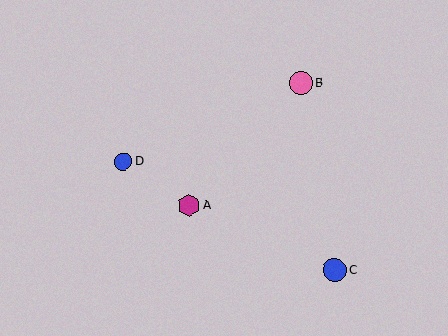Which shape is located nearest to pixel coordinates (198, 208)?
The magenta hexagon (labeled A) at (189, 205) is nearest to that location.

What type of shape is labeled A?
Shape A is a magenta hexagon.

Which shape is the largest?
The pink circle (labeled B) is the largest.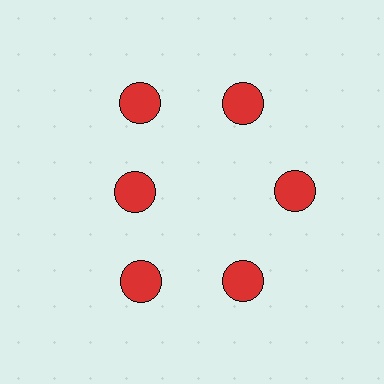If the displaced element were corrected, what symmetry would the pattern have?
It would have 6-fold rotational symmetry — the pattern would map onto itself every 60 degrees.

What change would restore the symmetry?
The symmetry would be restored by moving it outward, back onto the ring so that all 6 circles sit at equal angles and equal distance from the center.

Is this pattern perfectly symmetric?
No. The 6 red circles are arranged in a ring, but one element near the 9 o'clock position is pulled inward toward the center, breaking the 6-fold rotational symmetry.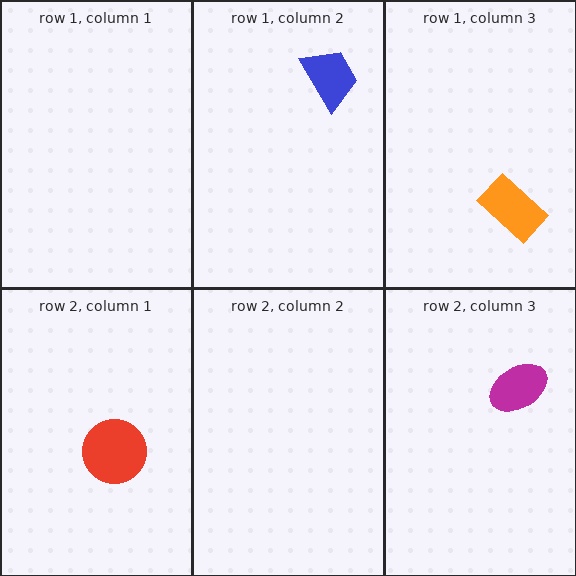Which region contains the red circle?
The row 2, column 1 region.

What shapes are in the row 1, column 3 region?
The orange rectangle.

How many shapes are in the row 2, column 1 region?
1.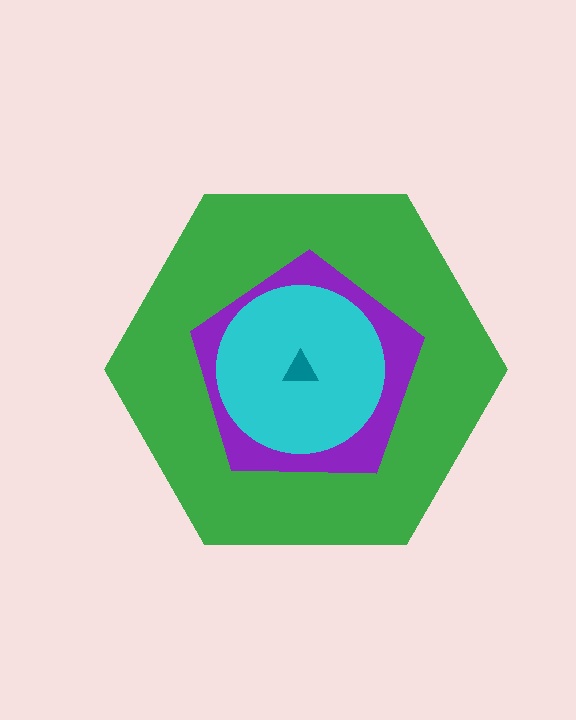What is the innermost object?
The teal triangle.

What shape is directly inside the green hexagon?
The purple pentagon.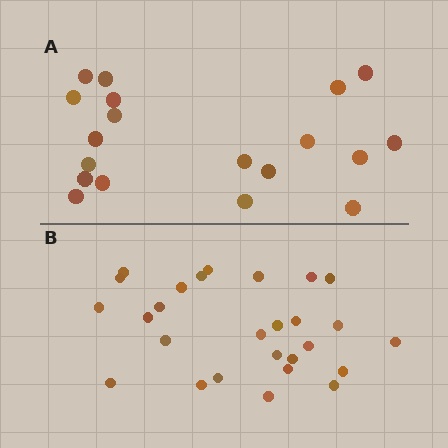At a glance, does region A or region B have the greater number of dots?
Region B (the bottom region) has more dots.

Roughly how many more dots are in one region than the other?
Region B has roughly 8 or so more dots than region A.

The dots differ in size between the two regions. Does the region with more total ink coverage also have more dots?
No. Region A has more total ink coverage because its dots are larger, but region B actually contains more individual dots. Total area can be misleading — the number of items is what matters here.